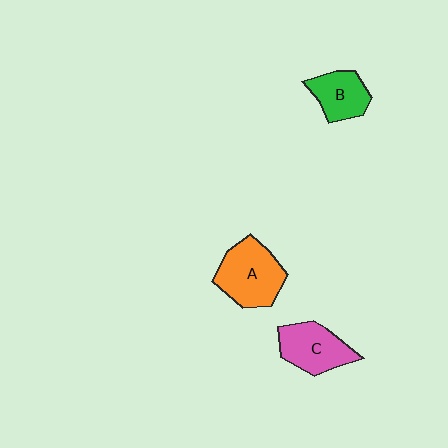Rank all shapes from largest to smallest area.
From largest to smallest: A (orange), C (pink), B (green).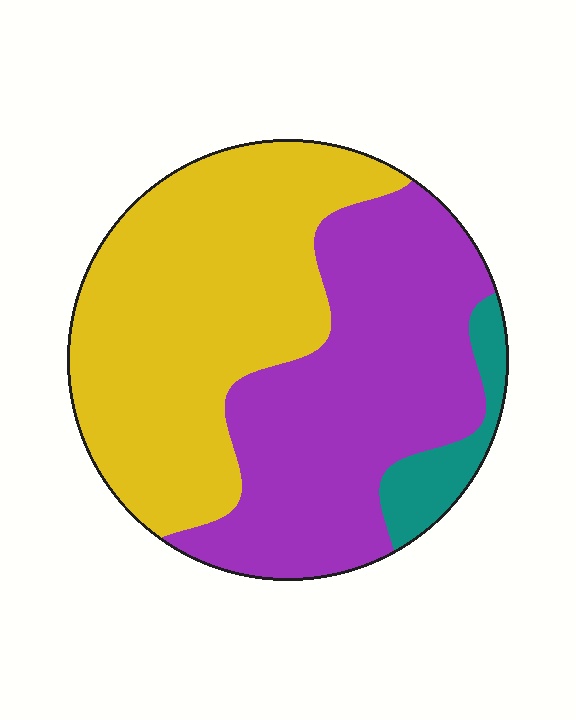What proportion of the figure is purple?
Purple covers 44% of the figure.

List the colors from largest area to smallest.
From largest to smallest: yellow, purple, teal.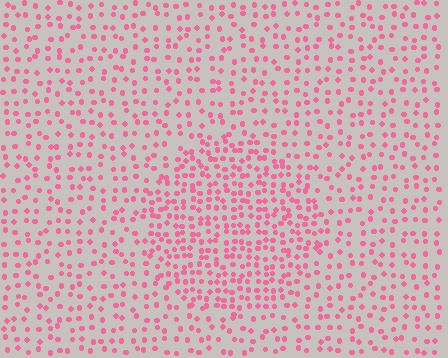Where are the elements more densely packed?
The elements are more densely packed inside the circle boundary.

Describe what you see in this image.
The image contains small pink elements arranged at two different densities. A circle-shaped region is visible where the elements are more densely packed than the surrounding area.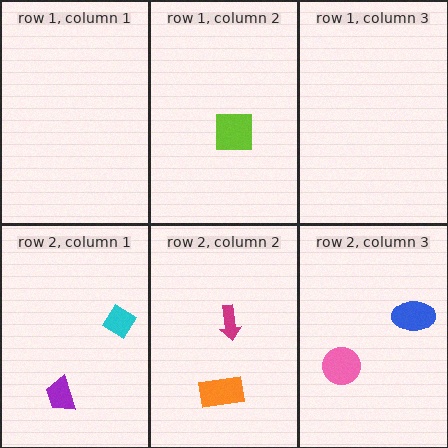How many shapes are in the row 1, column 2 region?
1.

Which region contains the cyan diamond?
The row 2, column 1 region.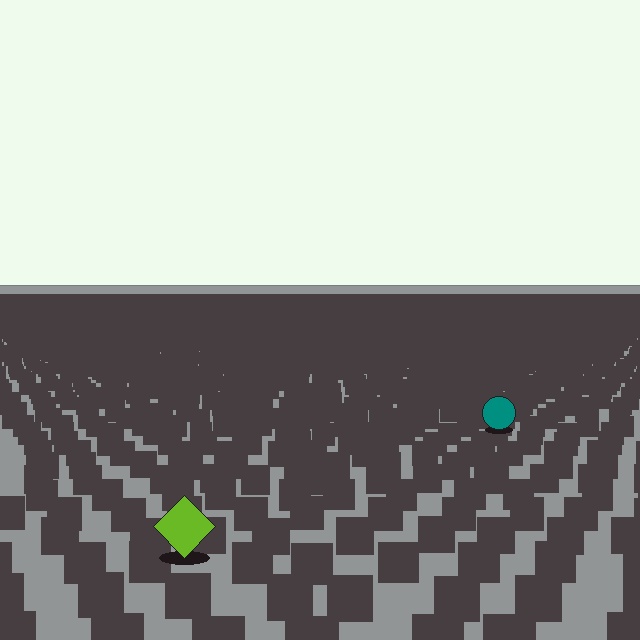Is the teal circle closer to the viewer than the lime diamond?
No. The lime diamond is closer — you can tell from the texture gradient: the ground texture is coarser near it.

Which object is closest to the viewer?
The lime diamond is closest. The texture marks near it are larger and more spread out.